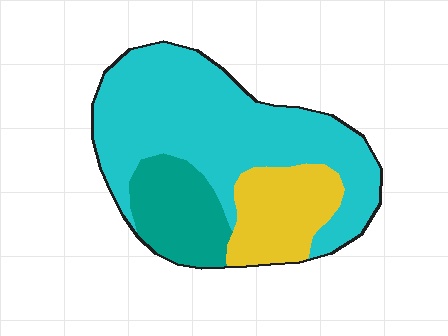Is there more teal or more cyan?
Cyan.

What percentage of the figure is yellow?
Yellow covers 20% of the figure.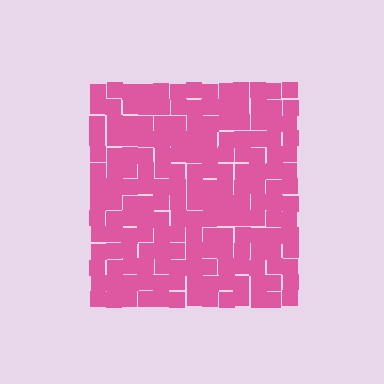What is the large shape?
The large shape is a square.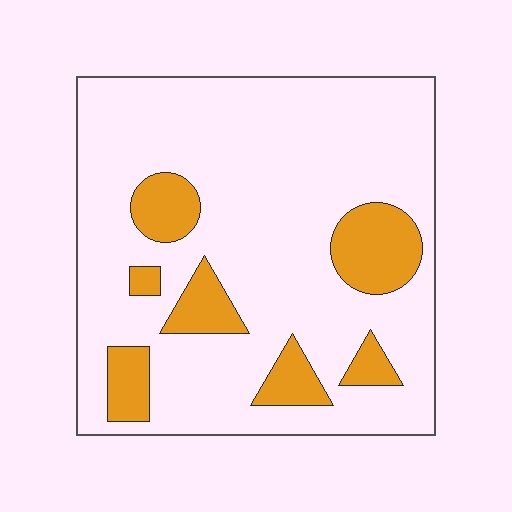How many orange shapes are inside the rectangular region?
7.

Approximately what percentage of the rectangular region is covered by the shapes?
Approximately 20%.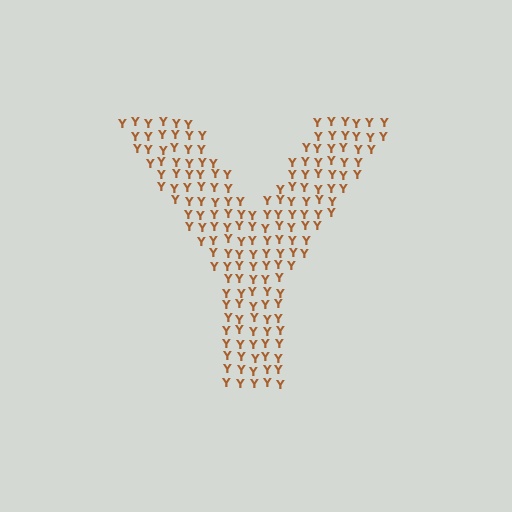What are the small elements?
The small elements are letter Y's.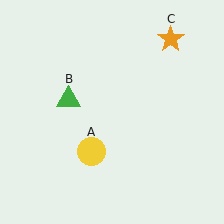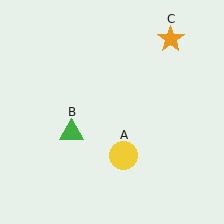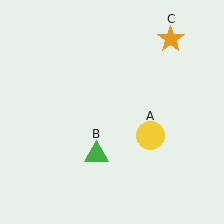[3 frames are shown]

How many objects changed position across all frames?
2 objects changed position: yellow circle (object A), green triangle (object B).